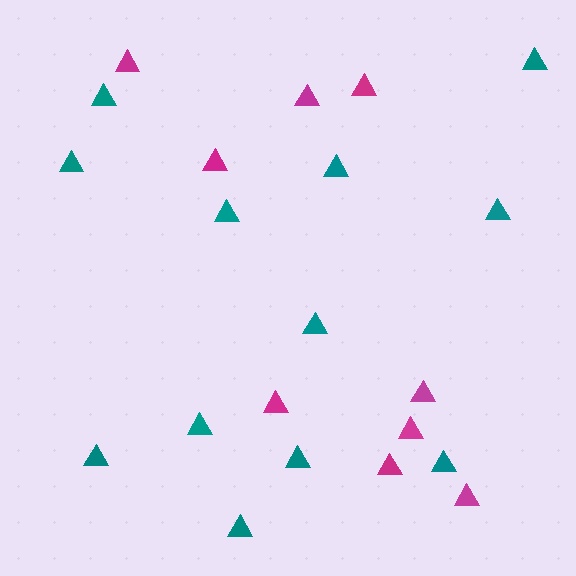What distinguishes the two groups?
There are 2 groups: one group of teal triangles (12) and one group of magenta triangles (9).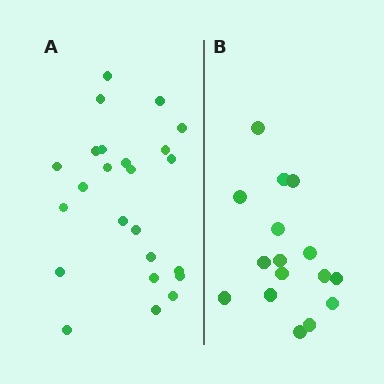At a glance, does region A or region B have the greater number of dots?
Region A (the left region) has more dots.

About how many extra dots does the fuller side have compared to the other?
Region A has roughly 8 or so more dots than region B.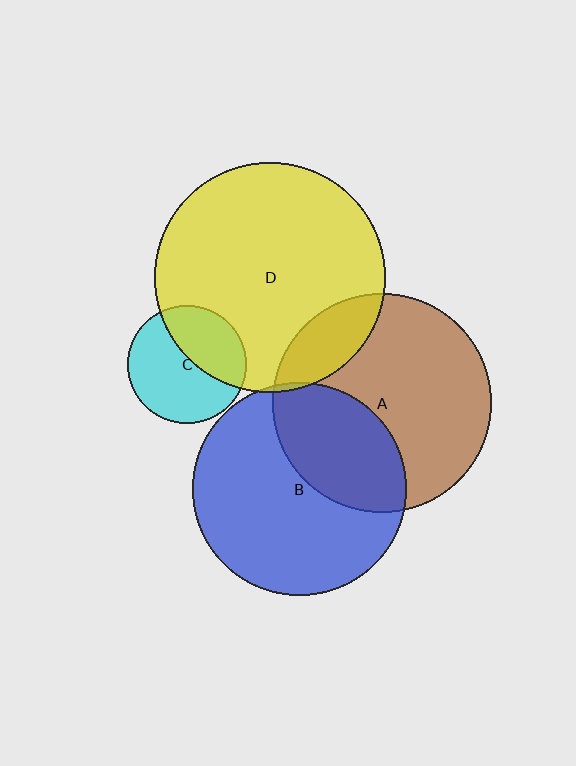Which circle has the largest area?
Circle D (yellow).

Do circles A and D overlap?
Yes.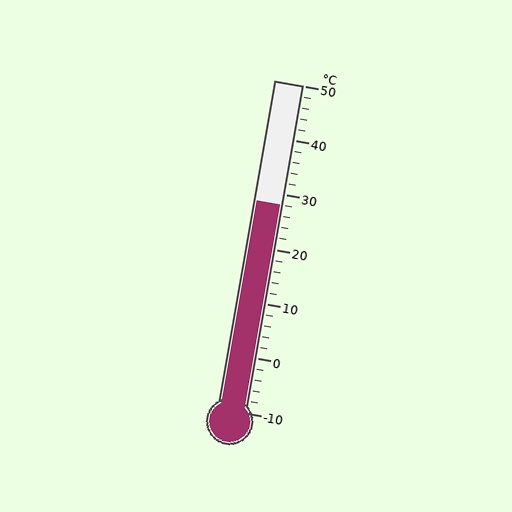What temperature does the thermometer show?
The thermometer shows approximately 28°C.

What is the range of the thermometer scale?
The thermometer scale ranges from -10°C to 50°C.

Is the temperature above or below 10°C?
The temperature is above 10°C.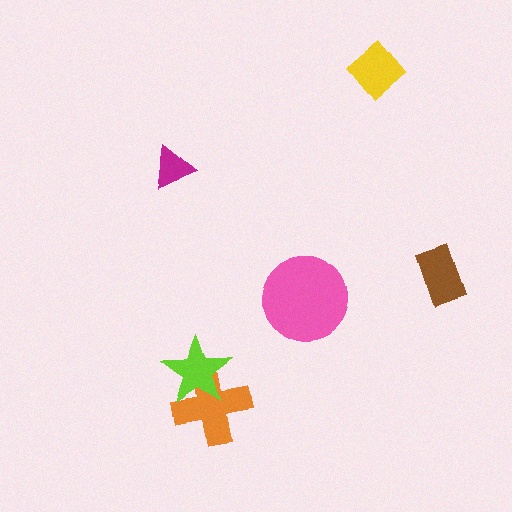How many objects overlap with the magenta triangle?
0 objects overlap with the magenta triangle.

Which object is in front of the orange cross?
The lime star is in front of the orange cross.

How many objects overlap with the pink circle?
0 objects overlap with the pink circle.